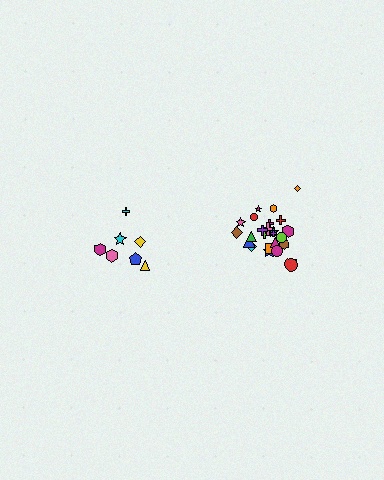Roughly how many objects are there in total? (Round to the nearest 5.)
Roughly 30 objects in total.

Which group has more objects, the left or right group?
The right group.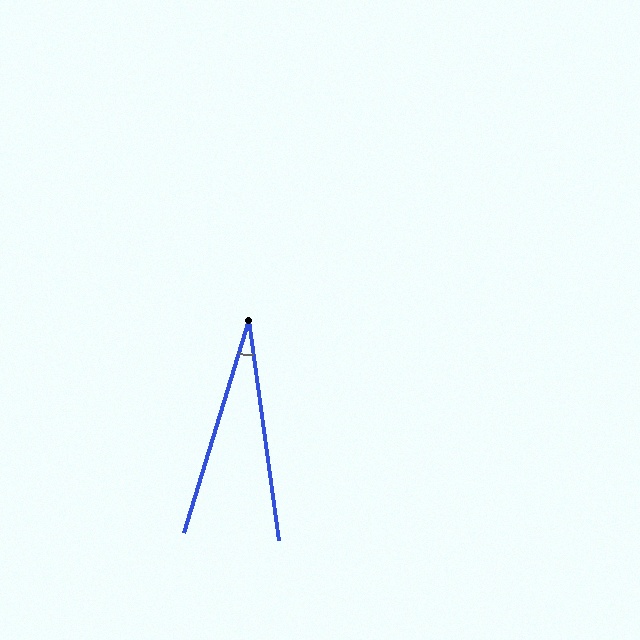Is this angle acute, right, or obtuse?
It is acute.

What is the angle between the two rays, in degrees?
Approximately 25 degrees.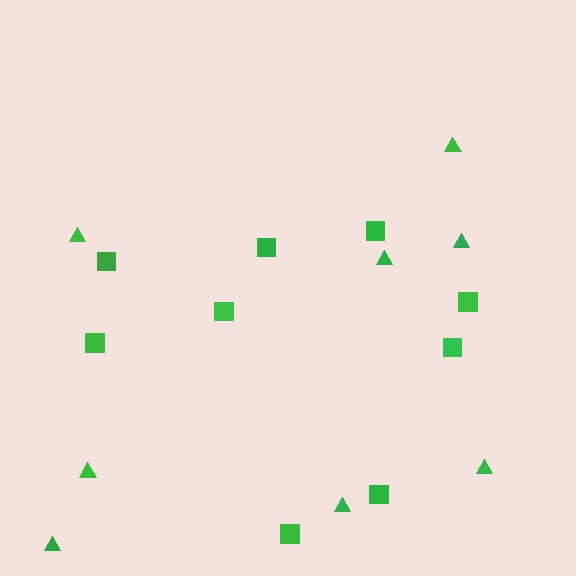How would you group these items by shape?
There are 2 groups: one group of triangles (8) and one group of squares (9).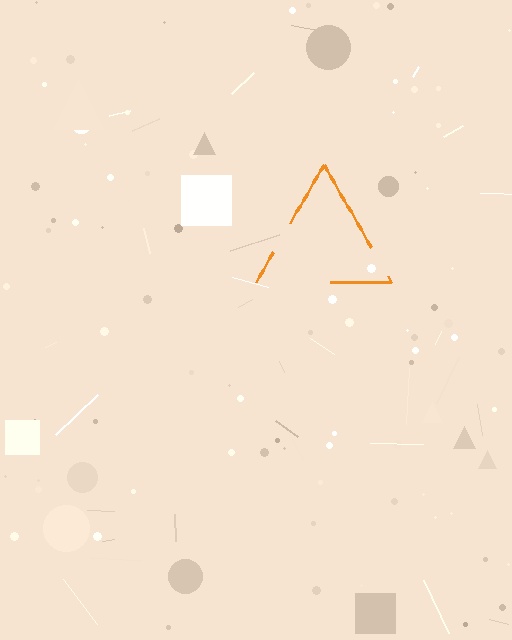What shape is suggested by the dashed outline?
The dashed outline suggests a triangle.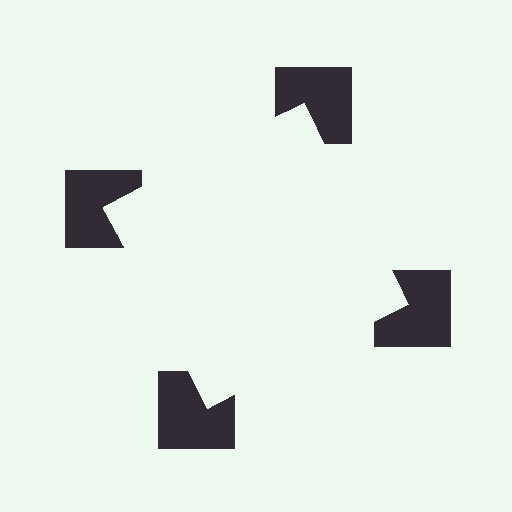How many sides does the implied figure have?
4 sides.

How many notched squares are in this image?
There are 4 — one at each vertex of the illusory square.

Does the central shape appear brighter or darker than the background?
It typically appears slightly brighter than the background, even though no actual brightness change is drawn.